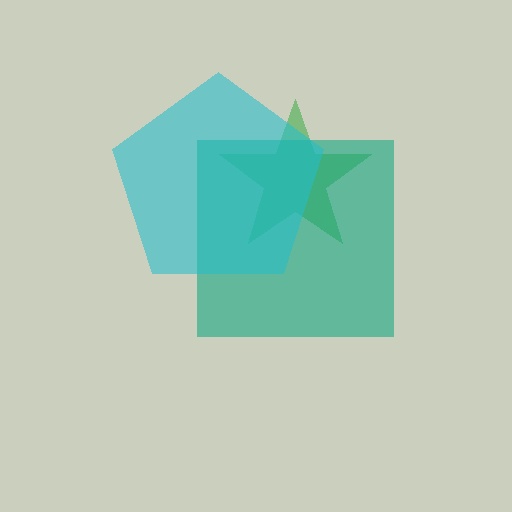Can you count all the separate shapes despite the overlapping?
Yes, there are 3 separate shapes.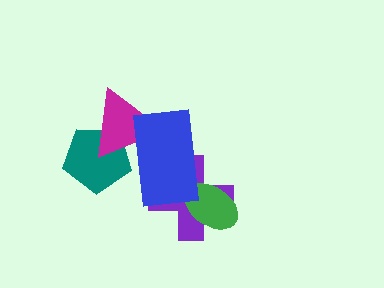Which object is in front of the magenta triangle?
The blue rectangle is in front of the magenta triangle.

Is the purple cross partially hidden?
Yes, it is partially covered by another shape.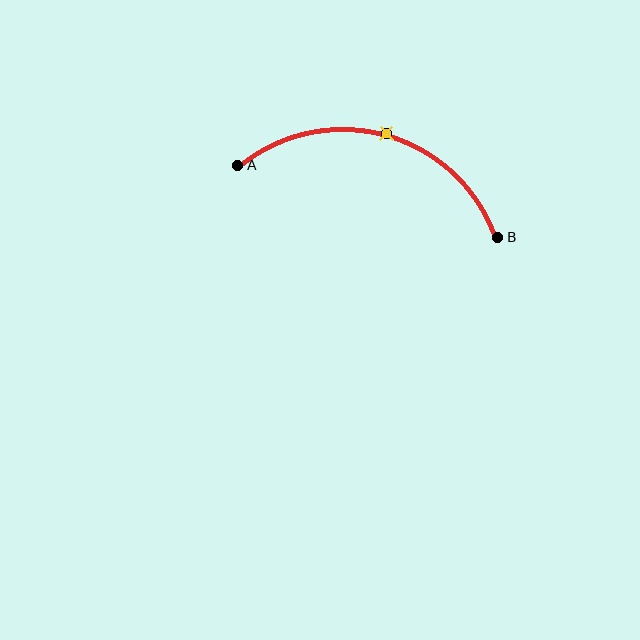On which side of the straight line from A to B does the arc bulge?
The arc bulges above the straight line connecting A and B.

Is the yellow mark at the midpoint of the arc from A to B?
Yes. The yellow mark lies on the arc at equal arc-length from both A and B — it is the arc midpoint.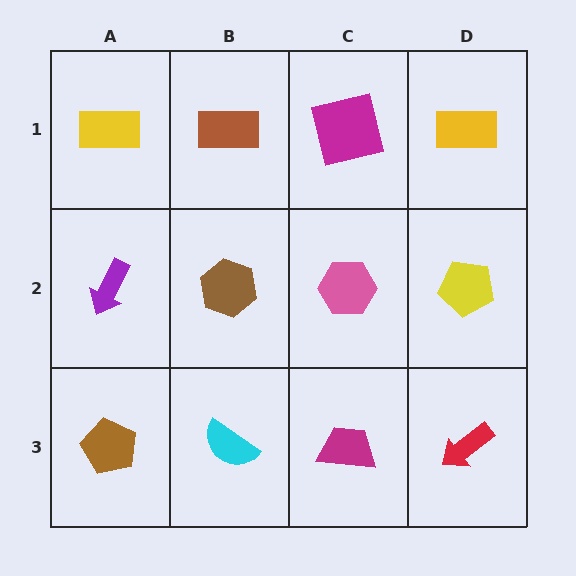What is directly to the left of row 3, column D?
A magenta trapezoid.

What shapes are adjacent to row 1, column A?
A purple arrow (row 2, column A), a brown rectangle (row 1, column B).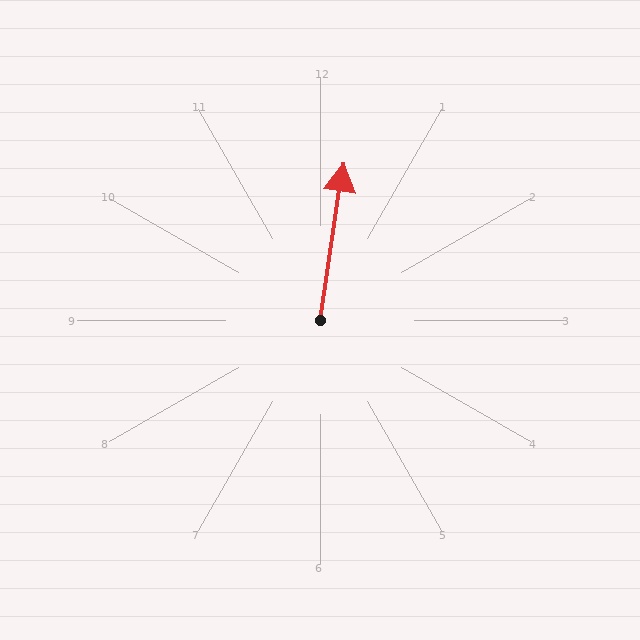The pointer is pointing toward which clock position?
Roughly 12 o'clock.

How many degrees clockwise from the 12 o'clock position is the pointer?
Approximately 9 degrees.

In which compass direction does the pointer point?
North.